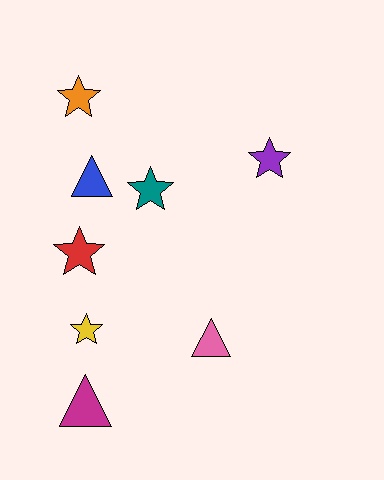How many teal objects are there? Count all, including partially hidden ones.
There is 1 teal object.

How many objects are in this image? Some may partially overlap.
There are 8 objects.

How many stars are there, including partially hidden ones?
There are 5 stars.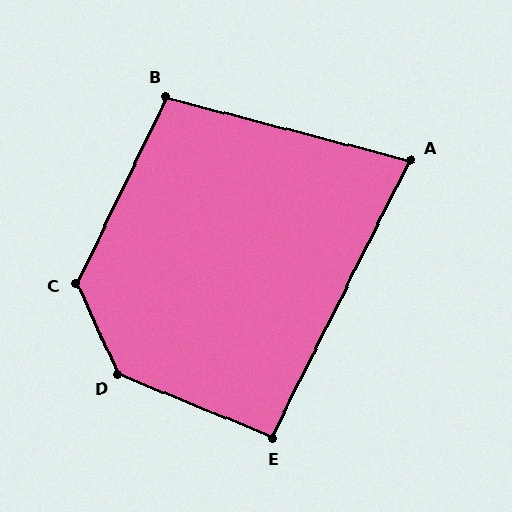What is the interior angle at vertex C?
Approximately 129 degrees (obtuse).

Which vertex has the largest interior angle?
D, at approximately 137 degrees.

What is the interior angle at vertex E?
Approximately 94 degrees (approximately right).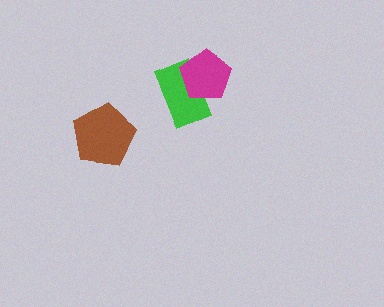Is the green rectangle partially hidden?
Yes, it is partially covered by another shape.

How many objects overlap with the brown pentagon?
0 objects overlap with the brown pentagon.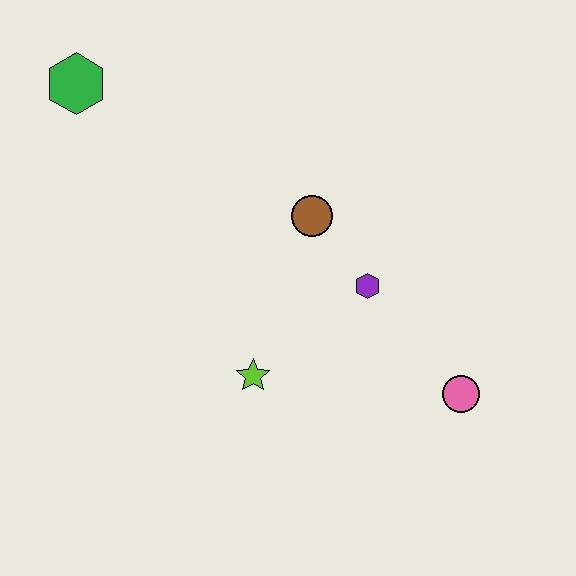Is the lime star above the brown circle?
No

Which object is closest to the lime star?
The purple hexagon is closest to the lime star.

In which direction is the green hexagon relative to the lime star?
The green hexagon is above the lime star.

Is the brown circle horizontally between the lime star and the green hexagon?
No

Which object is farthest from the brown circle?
The green hexagon is farthest from the brown circle.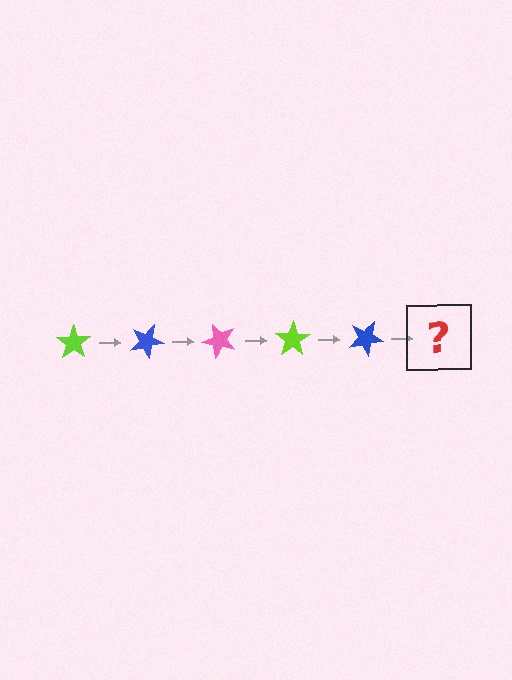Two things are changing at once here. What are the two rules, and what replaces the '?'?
The two rules are that it rotates 25 degrees each step and the color cycles through lime, blue, and pink. The '?' should be a pink star, rotated 125 degrees from the start.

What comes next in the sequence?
The next element should be a pink star, rotated 125 degrees from the start.